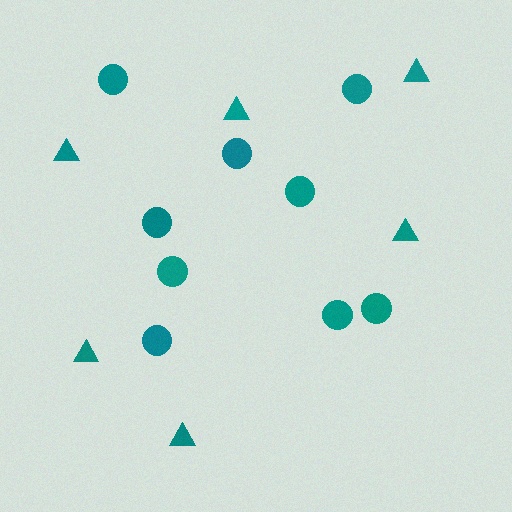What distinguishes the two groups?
There are 2 groups: one group of triangles (6) and one group of circles (9).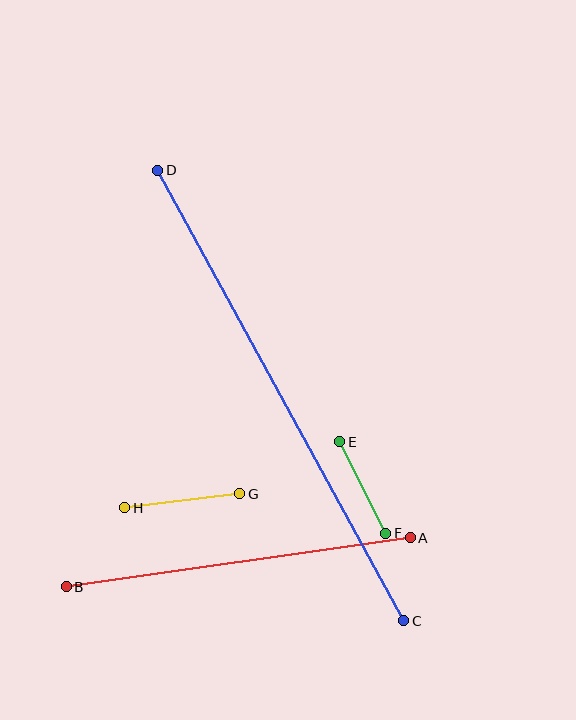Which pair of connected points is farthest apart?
Points C and D are farthest apart.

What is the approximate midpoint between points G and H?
The midpoint is at approximately (182, 501) pixels.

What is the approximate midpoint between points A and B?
The midpoint is at approximately (238, 562) pixels.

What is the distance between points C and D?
The distance is approximately 513 pixels.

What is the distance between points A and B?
The distance is approximately 347 pixels.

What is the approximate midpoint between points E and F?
The midpoint is at approximately (363, 488) pixels.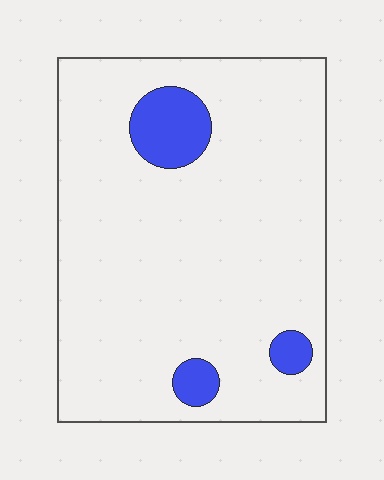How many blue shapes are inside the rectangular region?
3.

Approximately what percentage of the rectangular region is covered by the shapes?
Approximately 10%.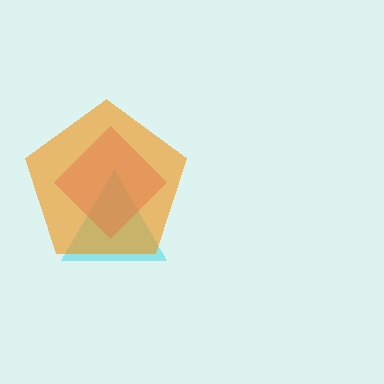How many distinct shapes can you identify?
There are 3 distinct shapes: a cyan triangle, a magenta diamond, an orange pentagon.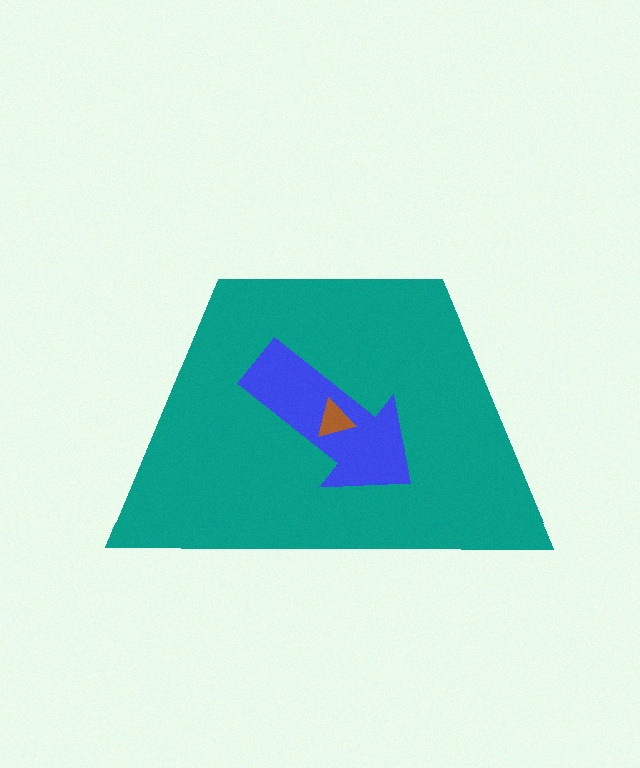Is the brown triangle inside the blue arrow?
Yes.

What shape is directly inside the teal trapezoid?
The blue arrow.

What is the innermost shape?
The brown triangle.